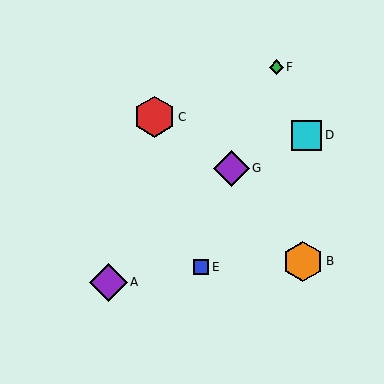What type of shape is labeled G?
Shape G is a purple diamond.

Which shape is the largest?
The red hexagon (labeled C) is the largest.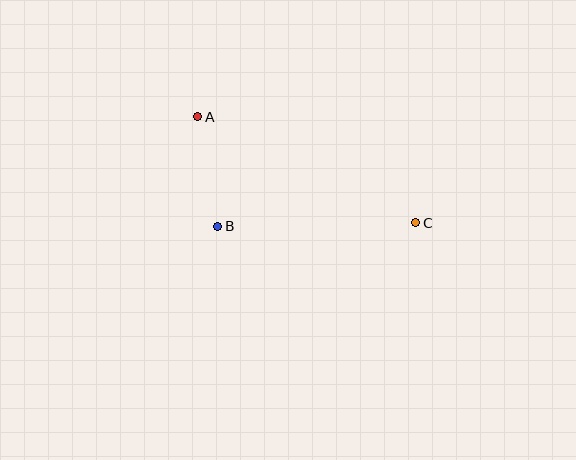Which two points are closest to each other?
Points A and B are closest to each other.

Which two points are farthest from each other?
Points A and C are farthest from each other.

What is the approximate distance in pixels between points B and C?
The distance between B and C is approximately 198 pixels.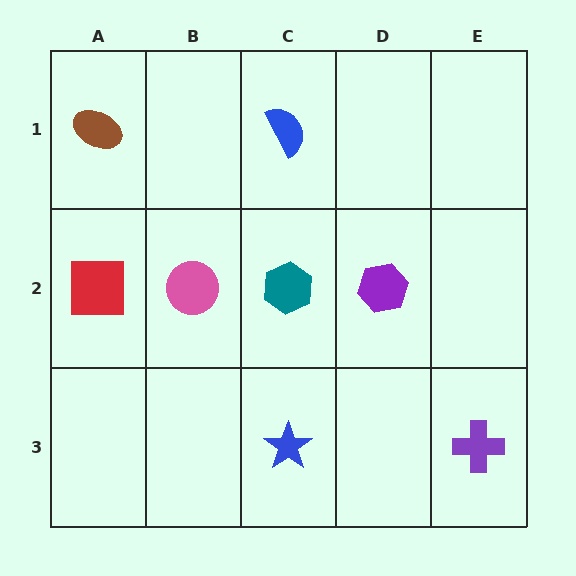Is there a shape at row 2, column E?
No, that cell is empty.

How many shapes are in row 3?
2 shapes.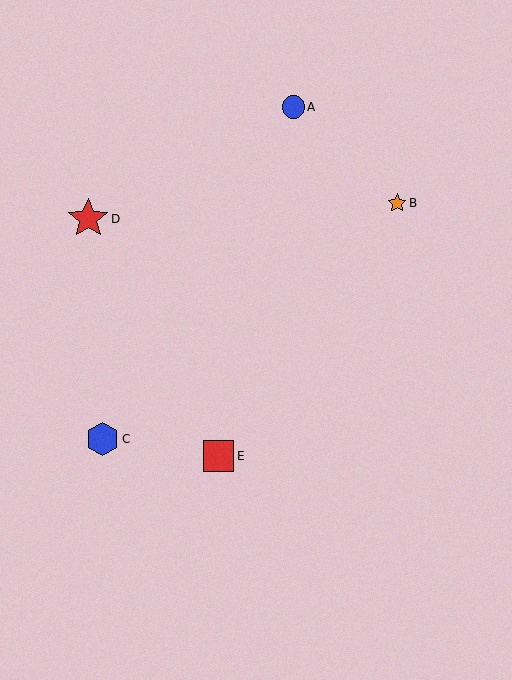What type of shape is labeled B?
Shape B is an orange star.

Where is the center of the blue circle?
The center of the blue circle is at (293, 107).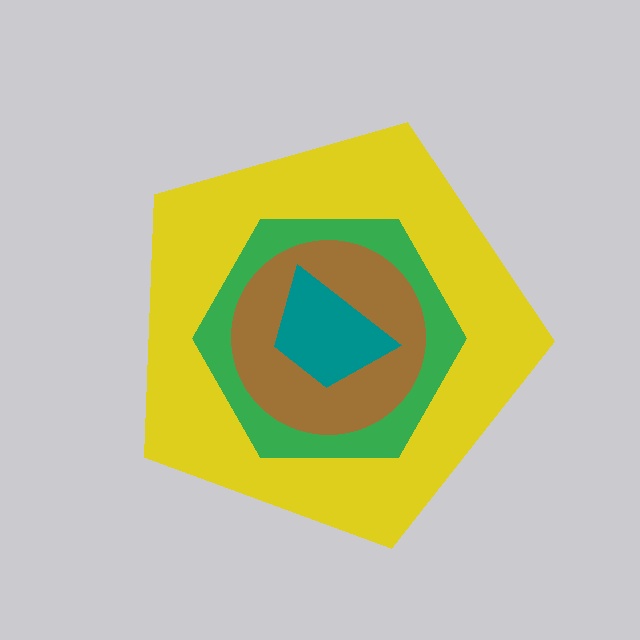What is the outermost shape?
The yellow pentagon.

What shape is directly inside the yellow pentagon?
The green hexagon.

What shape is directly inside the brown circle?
The teal trapezoid.